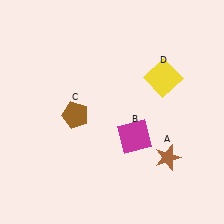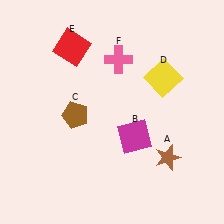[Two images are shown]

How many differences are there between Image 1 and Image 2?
There are 2 differences between the two images.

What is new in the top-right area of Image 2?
A pink cross (F) was added in the top-right area of Image 2.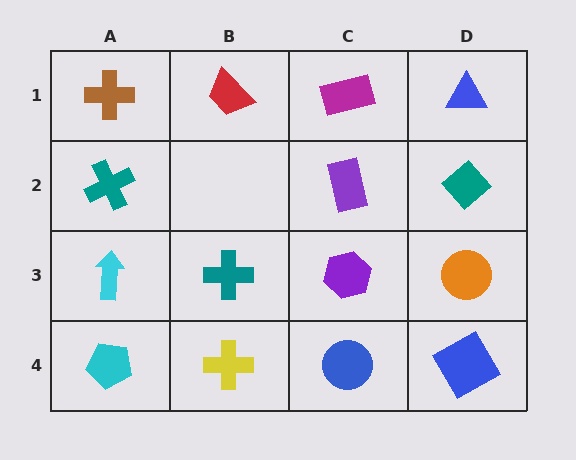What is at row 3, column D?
An orange circle.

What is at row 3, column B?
A teal cross.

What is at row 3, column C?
A purple hexagon.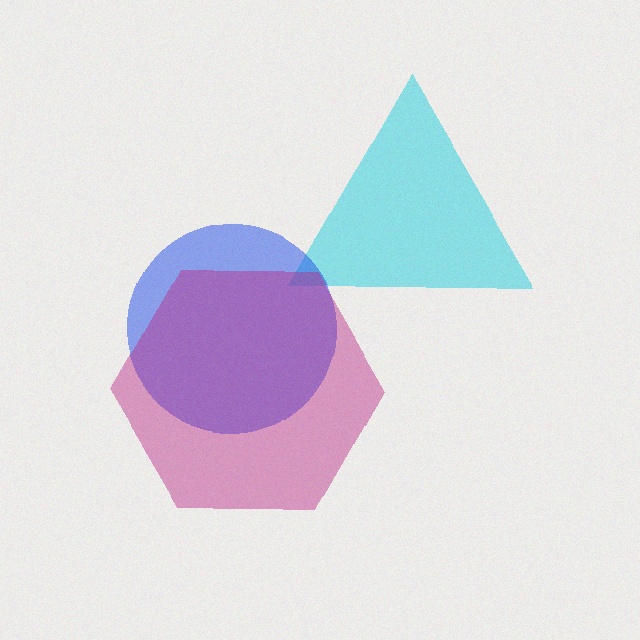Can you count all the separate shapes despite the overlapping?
Yes, there are 3 separate shapes.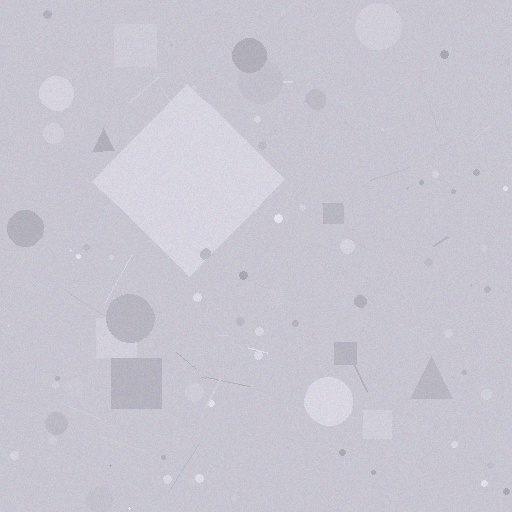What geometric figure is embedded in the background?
A diamond is embedded in the background.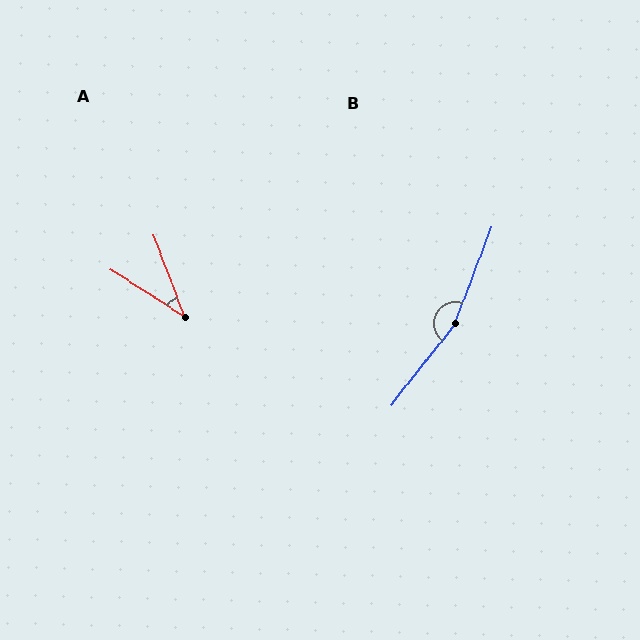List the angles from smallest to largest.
A (37°), B (163°).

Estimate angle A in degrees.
Approximately 37 degrees.